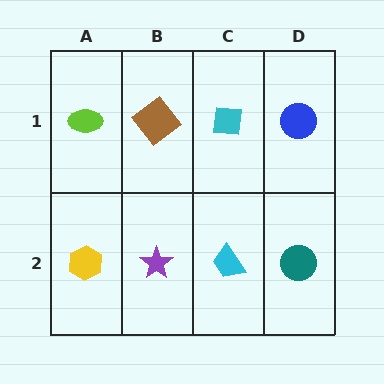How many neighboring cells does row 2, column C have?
3.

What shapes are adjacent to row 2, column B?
A brown diamond (row 1, column B), a yellow hexagon (row 2, column A), a cyan trapezoid (row 2, column C).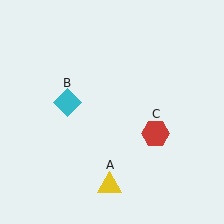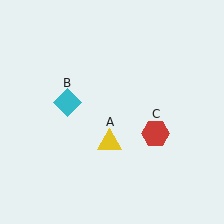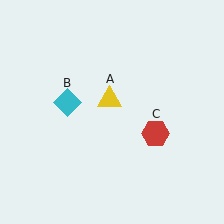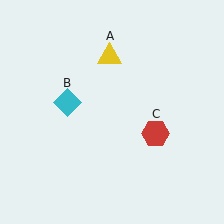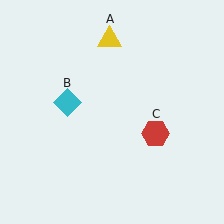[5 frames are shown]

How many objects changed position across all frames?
1 object changed position: yellow triangle (object A).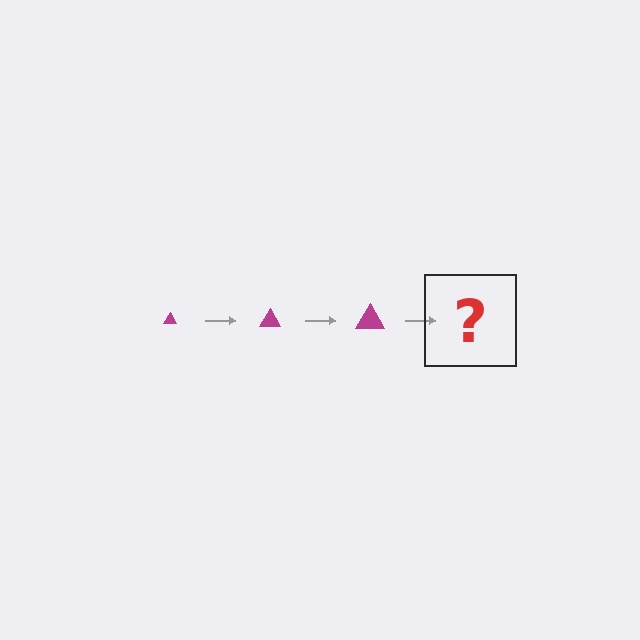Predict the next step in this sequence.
The next step is a magenta triangle, larger than the previous one.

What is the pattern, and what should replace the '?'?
The pattern is that the triangle gets progressively larger each step. The '?' should be a magenta triangle, larger than the previous one.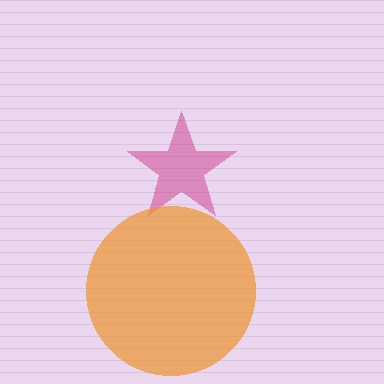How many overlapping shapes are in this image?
There are 2 overlapping shapes in the image.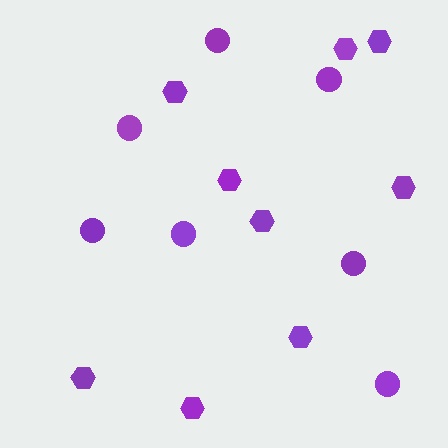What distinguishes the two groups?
There are 2 groups: one group of circles (7) and one group of hexagons (9).